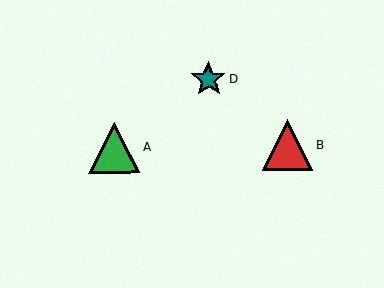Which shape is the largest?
The green triangle (labeled A) is the largest.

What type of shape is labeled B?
Shape B is a red triangle.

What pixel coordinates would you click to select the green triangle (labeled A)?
Click at (114, 148) to select the green triangle A.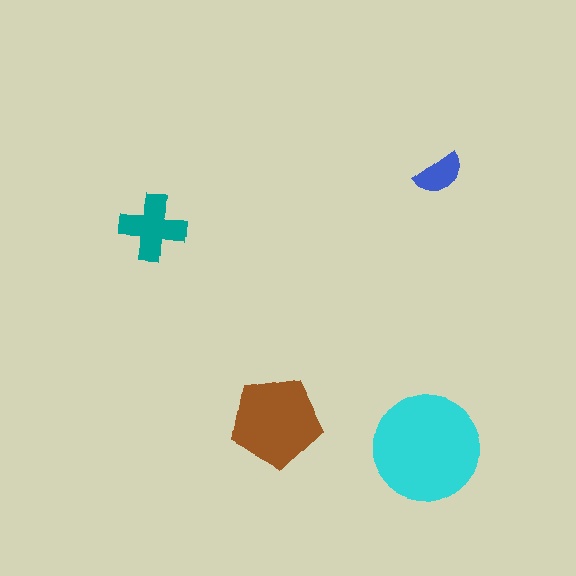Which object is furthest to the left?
The teal cross is leftmost.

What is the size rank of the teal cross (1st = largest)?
3rd.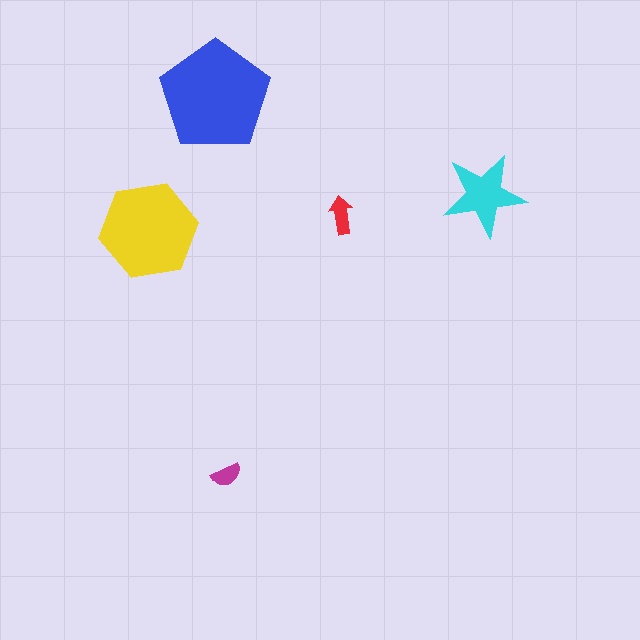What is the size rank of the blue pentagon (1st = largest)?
1st.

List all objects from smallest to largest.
The magenta semicircle, the red arrow, the cyan star, the yellow hexagon, the blue pentagon.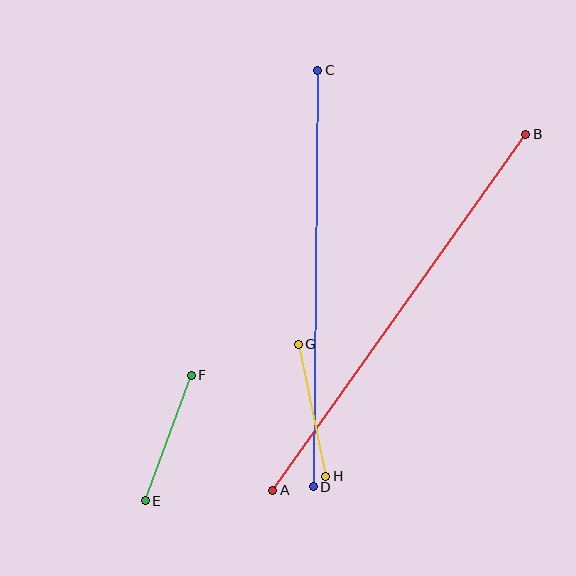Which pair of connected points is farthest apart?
Points A and B are farthest apart.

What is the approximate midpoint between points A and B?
The midpoint is at approximately (399, 312) pixels.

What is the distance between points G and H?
The distance is approximately 135 pixels.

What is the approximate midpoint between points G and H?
The midpoint is at approximately (312, 410) pixels.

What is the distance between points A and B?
The distance is approximately 437 pixels.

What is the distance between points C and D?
The distance is approximately 417 pixels.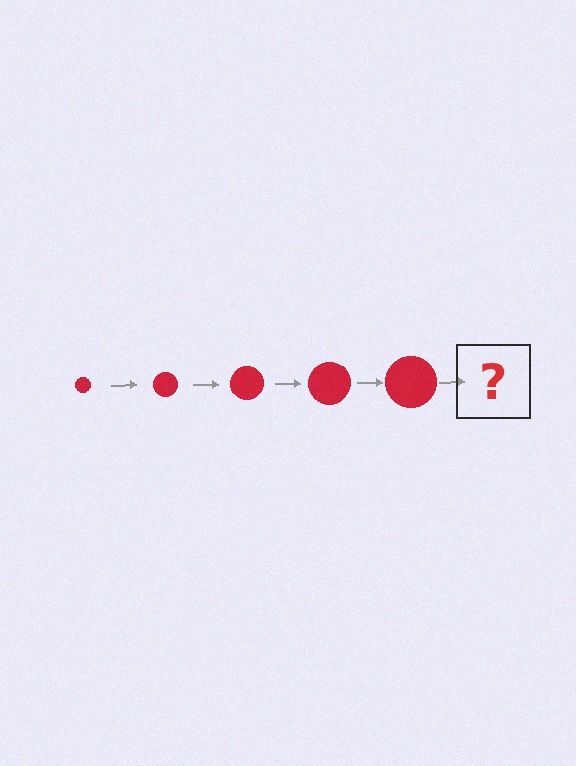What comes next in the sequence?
The next element should be a red circle, larger than the previous one.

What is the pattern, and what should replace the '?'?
The pattern is that the circle gets progressively larger each step. The '?' should be a red circle, larger than the previous one.